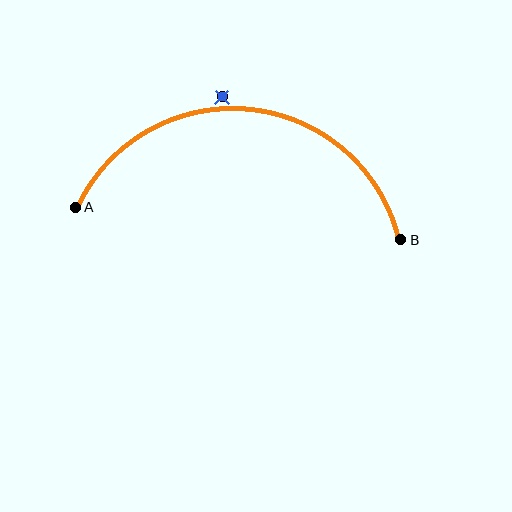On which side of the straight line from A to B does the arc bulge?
The arc bulges above the straight line connecting A and B.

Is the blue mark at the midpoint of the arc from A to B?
No — the blue mark does not lie on the arc at all. It sits slightly outside the curve.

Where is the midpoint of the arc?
The arc midpoint is the point on the curve farthest from the straight line joining A and B. It sits above that line.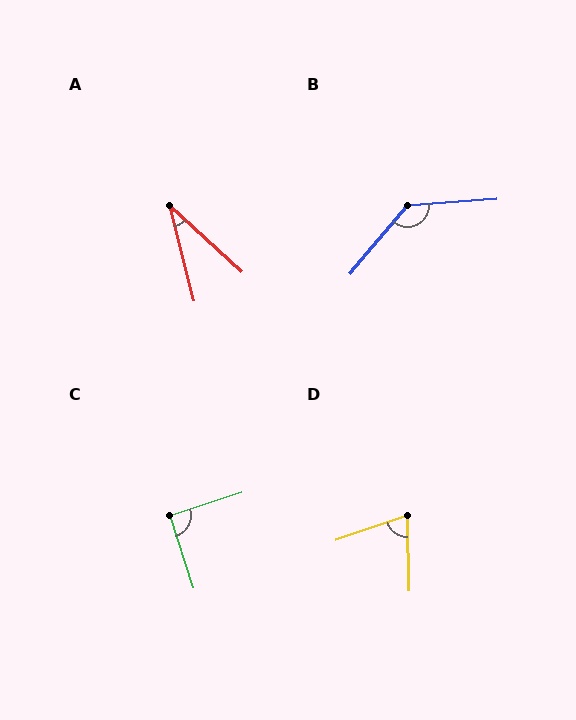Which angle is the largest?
B, at approximately 134 degrees.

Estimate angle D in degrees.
Approximately 72 degrees.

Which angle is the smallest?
A, at approximately 33 degrees.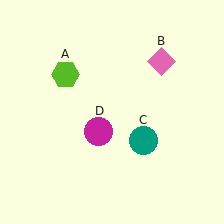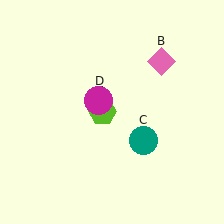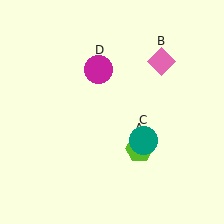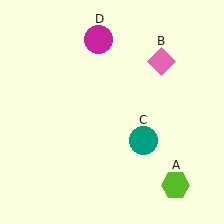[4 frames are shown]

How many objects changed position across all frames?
2 objects changed position: lime hexagon (object A), magenta circle (object D).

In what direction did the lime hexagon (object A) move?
The lime hexagon (object A) moved down and to the right.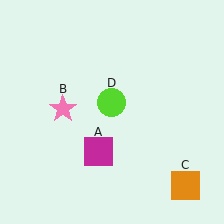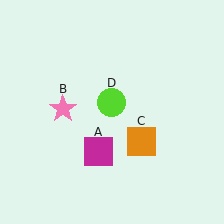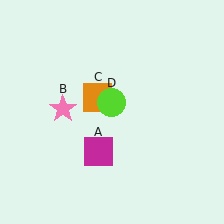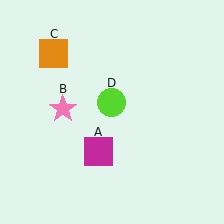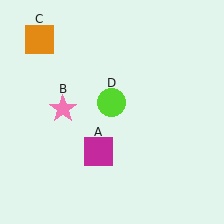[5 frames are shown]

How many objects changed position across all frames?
1 object changed position: orange square (object C).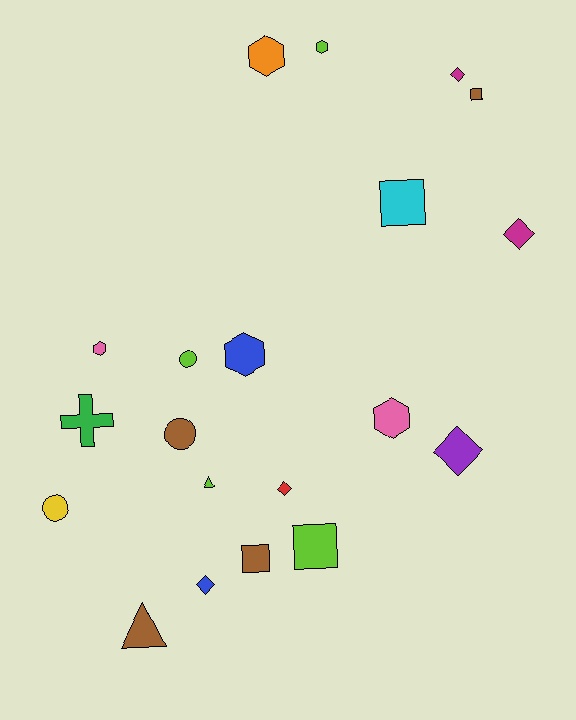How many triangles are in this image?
There are 2 triangles.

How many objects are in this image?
There are 20 objects.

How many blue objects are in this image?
There are 2 blue objects.